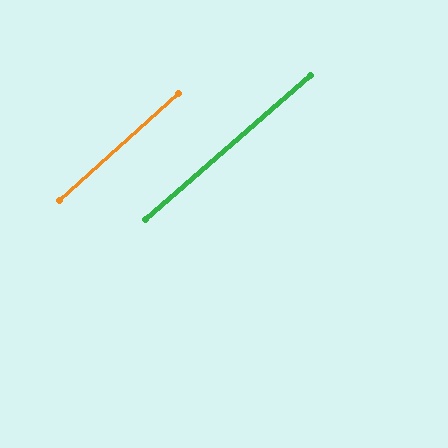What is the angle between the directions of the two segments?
Approximately 1 degree.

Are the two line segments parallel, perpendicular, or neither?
Parallel — their directions differ by only 0.9°.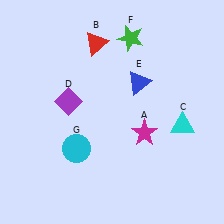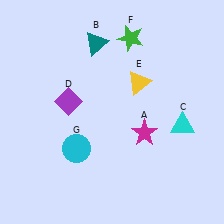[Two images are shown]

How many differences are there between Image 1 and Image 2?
There are 2 differences between the two images.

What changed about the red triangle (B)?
In Image 1, B is red. In Image 2, it changed to teal.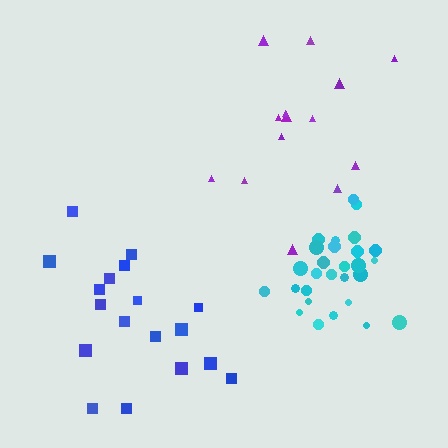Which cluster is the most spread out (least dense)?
Purple.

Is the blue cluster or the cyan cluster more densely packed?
Cyan.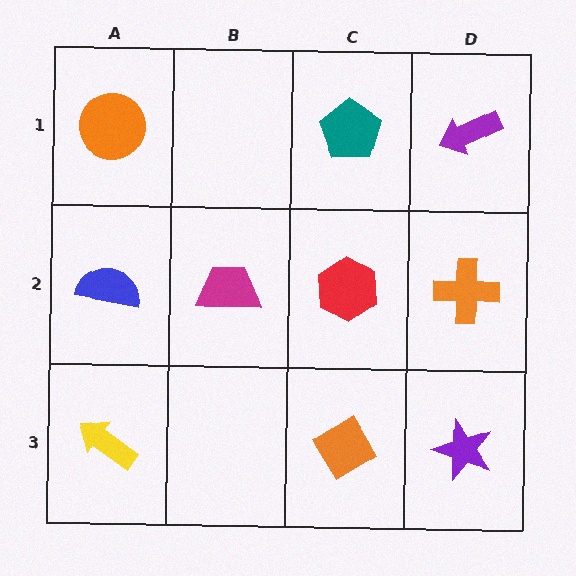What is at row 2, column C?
A red hexagon.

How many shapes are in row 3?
3 shapes.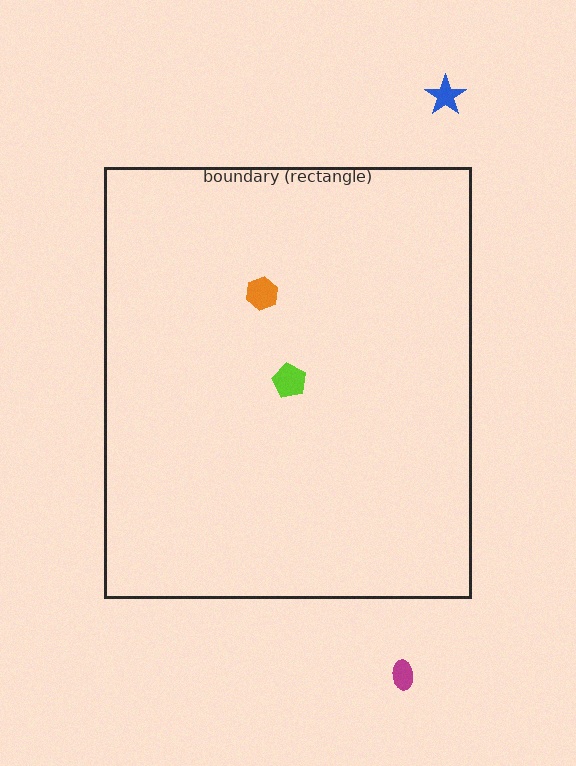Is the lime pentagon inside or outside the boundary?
Inside.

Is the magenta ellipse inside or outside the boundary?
Outside.